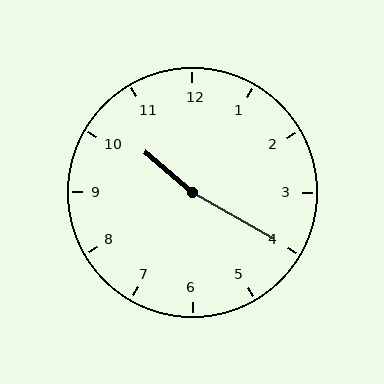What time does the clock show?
10:20.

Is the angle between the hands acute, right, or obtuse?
It is obtuse.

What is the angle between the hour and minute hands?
Approximately 170 degrees.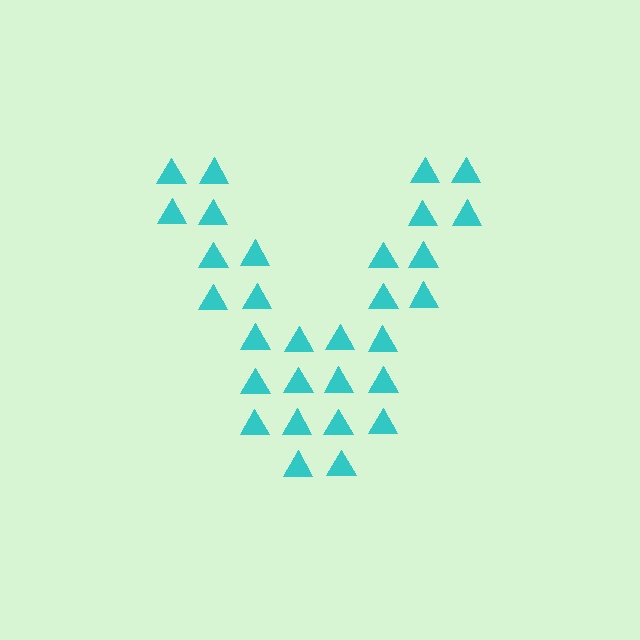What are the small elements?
The small elements are triangles.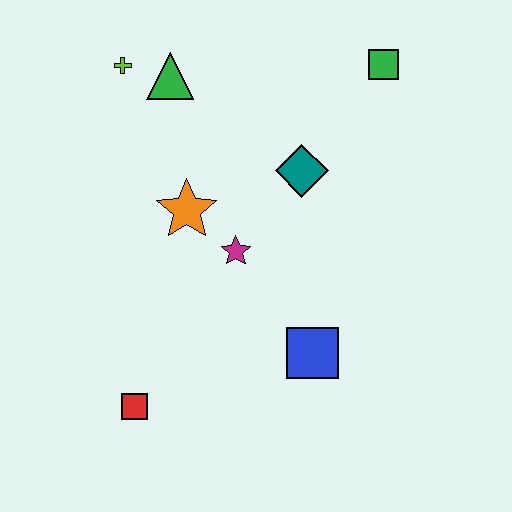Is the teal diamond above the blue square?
Yes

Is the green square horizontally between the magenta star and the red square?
No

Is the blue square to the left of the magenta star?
No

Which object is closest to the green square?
The teal diamond is closest to the green square.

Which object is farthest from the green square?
The red square is farthest from the green square.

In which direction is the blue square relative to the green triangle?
The blue square is below the green triangle.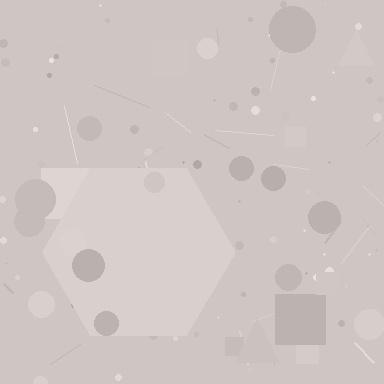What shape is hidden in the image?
A hexagon is hidden in the image.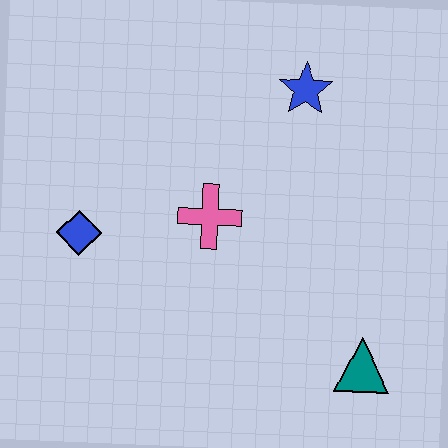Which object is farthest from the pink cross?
The teal triangle is farthest from the pink cross.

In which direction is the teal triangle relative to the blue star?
The teal triangle is below the blue star.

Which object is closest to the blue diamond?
The pink cross is closest to the blue diamond.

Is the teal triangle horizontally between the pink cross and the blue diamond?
No